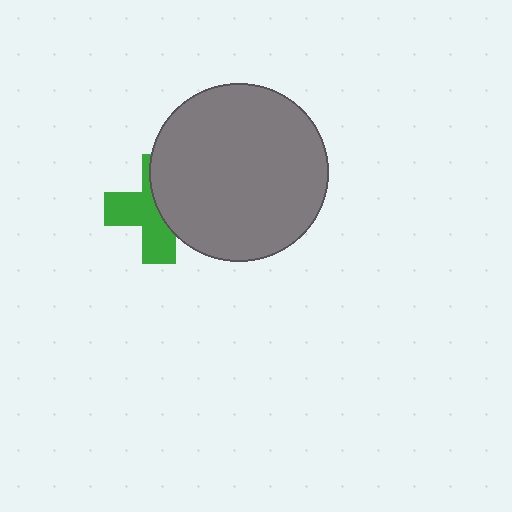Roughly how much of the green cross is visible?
About half of it is visible (roughly 54%).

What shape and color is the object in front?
The object in front is a gray circle.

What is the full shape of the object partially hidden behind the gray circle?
The partially hidden object is a green cross.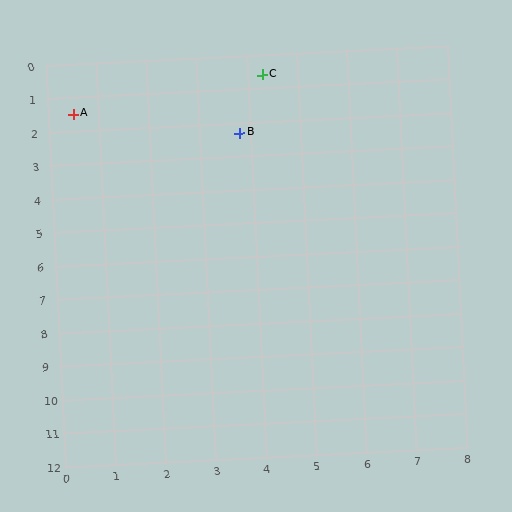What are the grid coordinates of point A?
Point A is at approximately (0.5, 1.5).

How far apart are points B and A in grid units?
Points B and A are about 3.4 grid units apart.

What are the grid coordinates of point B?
Point B is at approximately (3.8, 2.3).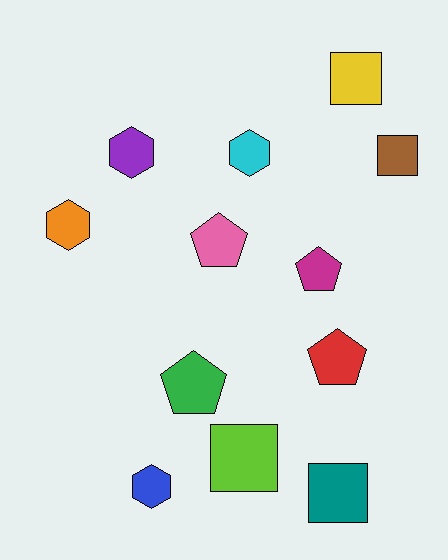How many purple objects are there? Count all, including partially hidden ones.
There is 1 purple object.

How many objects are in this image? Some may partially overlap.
There are 12 objects.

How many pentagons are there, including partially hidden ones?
There are 4 pentagons.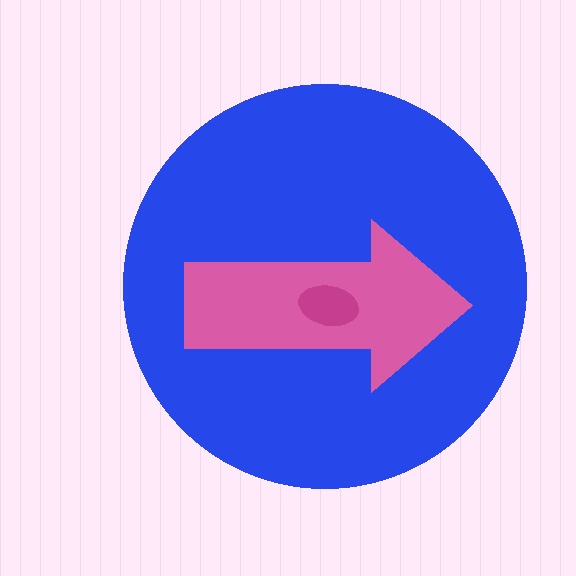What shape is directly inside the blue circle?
The pink arrow.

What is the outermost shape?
The blue circle.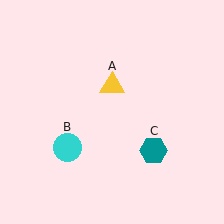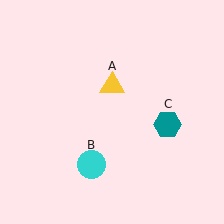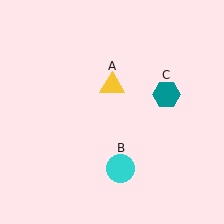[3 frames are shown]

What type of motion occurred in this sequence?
The cyan circle (object B), teal hexagon (object C) rotated counterclockwise around the center of the scene.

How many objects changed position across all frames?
2 objects changed position: cyan circle (object B), teal hexagon (object C).